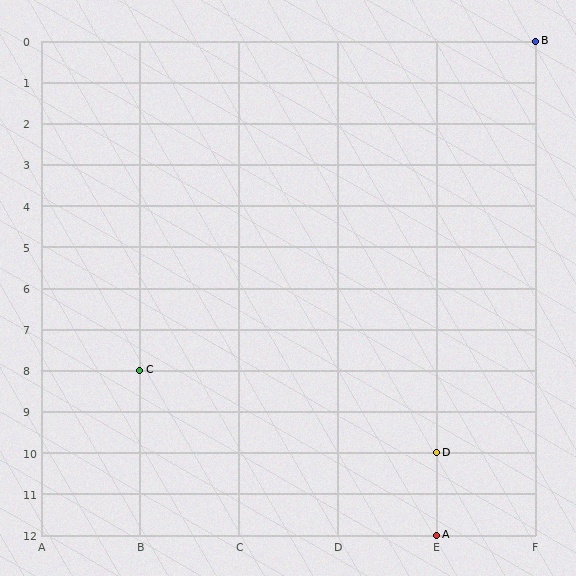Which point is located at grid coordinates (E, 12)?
Point A is at (E, 12).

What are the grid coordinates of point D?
Point D is at grid coordinates (E, 10).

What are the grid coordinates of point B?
Point B is at grid coordinates (F, 0).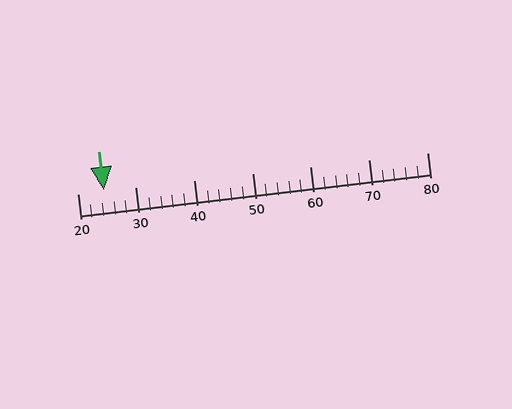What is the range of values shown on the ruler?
The ruler shows values from 20 to 80.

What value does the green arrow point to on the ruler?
The green arrow points to approximately 24.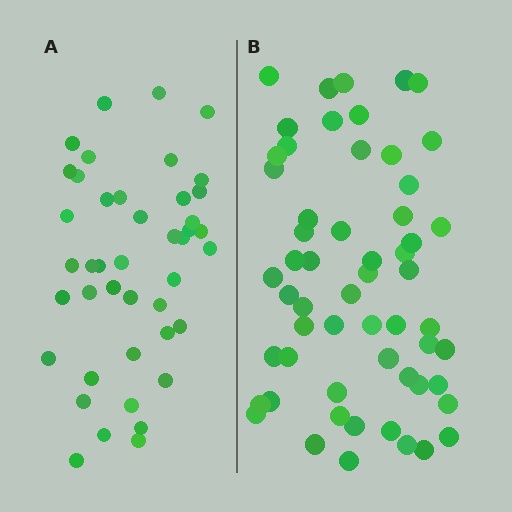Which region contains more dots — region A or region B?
Region B (the right region) has more dots.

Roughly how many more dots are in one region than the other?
Region B has approximately 15 more dots than region A.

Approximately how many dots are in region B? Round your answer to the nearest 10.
About 60 dots. (The exact count is 57, which rounds to 60.)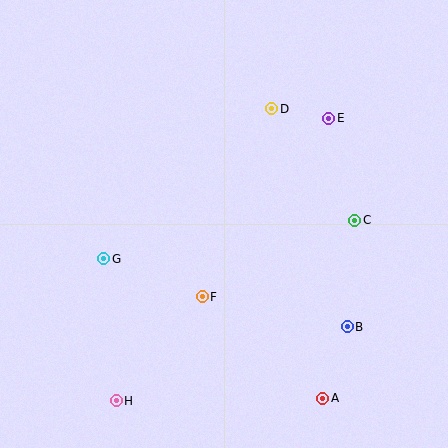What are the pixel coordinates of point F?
Point F is at (202, 297).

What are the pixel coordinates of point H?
Point H is at (116, 401).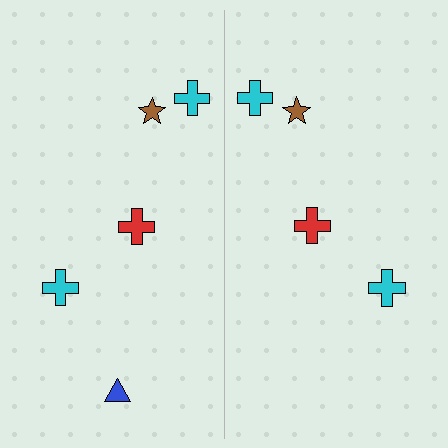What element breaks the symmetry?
A blue triangle is missing from the right side.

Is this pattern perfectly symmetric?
No, the pattern is not perfectly symmetric. A blue triangle is missing from the right side.